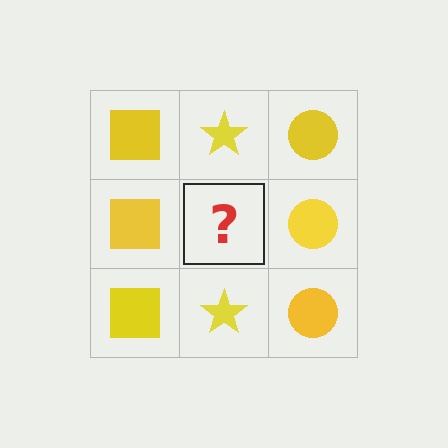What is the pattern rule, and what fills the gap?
The rule is that each column has a consistent shape. The gap should be filled with a yellow star.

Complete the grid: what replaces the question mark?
The question mark should be replaced with a yellow star.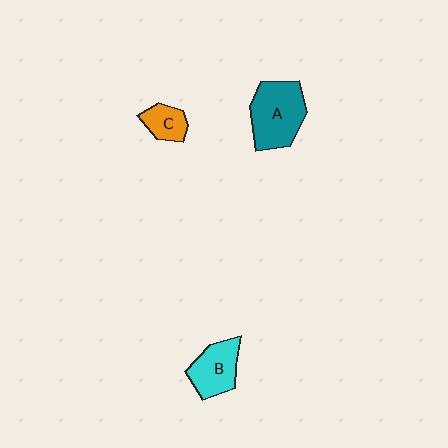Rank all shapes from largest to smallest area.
From largest to smallest: A (teal), B (cyan), C (orange).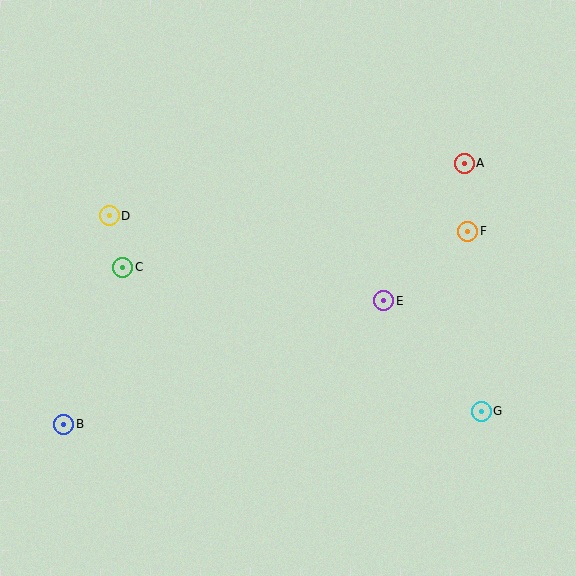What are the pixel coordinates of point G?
Point G is at (481, 411).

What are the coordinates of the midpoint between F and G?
The midpoint between F and G is at (474, 321).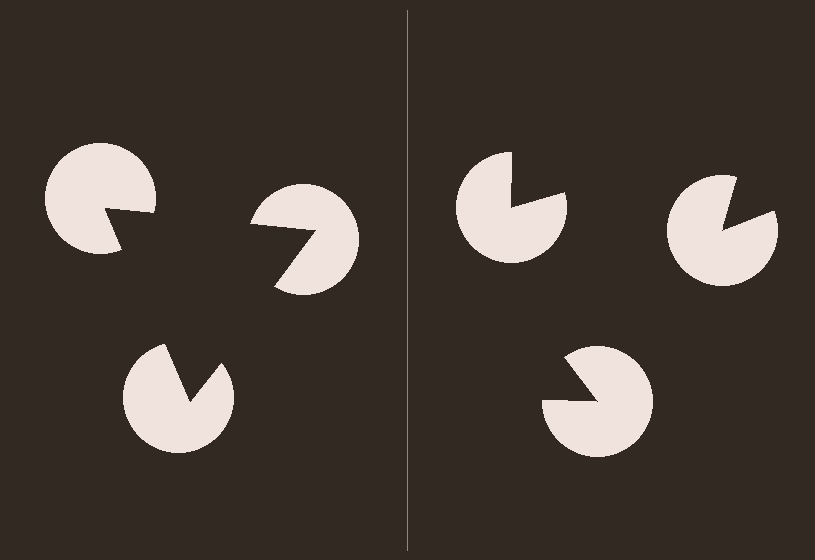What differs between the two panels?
The pac-man discs are positioned identically on both sides; only the wedge orientations differ. On the left they align to a triangle; on the right they are misaligned.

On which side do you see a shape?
An illusory triangle appears on the left side. On the right side the wedge cuts are rotated, so no coherent shape forms.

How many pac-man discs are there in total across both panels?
6 — 3 on each side.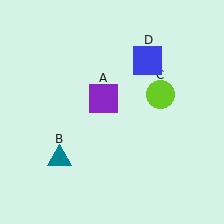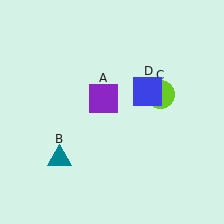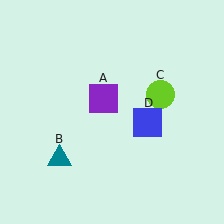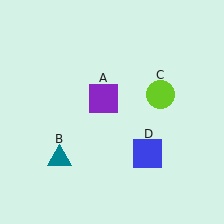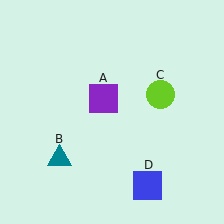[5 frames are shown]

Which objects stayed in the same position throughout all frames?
Purple square (object A) and teal triangle (object B) and lime circle (object C) remained stationary.